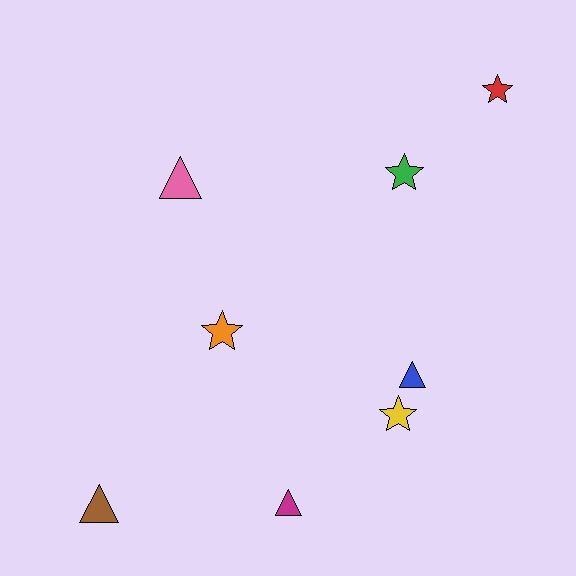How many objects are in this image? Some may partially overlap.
There are 8 objects.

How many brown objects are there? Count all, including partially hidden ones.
There is 1 brown object.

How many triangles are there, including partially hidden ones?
There are 4 triangles.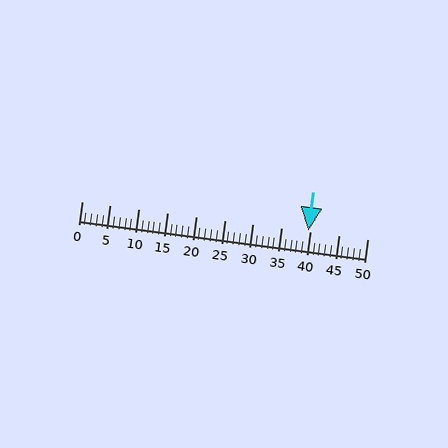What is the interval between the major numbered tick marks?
The major tick marks are spaced 5 units apart.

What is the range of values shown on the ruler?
The ruler shows values from 0 to 50.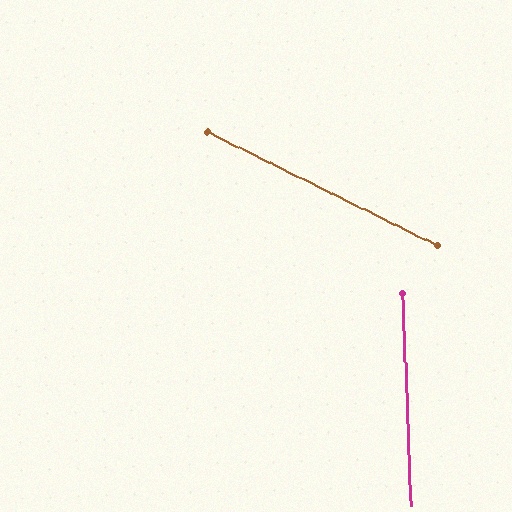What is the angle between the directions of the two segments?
Approximately 62 degrees.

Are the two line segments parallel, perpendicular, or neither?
Neither parallel nor perpendicular — they differ by about 62°.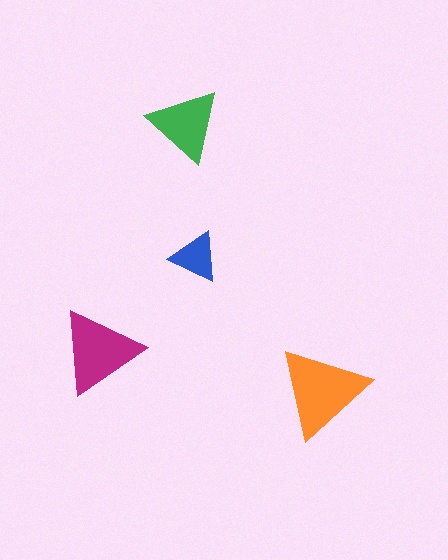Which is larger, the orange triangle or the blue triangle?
The orange one.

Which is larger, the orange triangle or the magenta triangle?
The orange one.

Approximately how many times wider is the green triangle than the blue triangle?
About 1.5 times wider.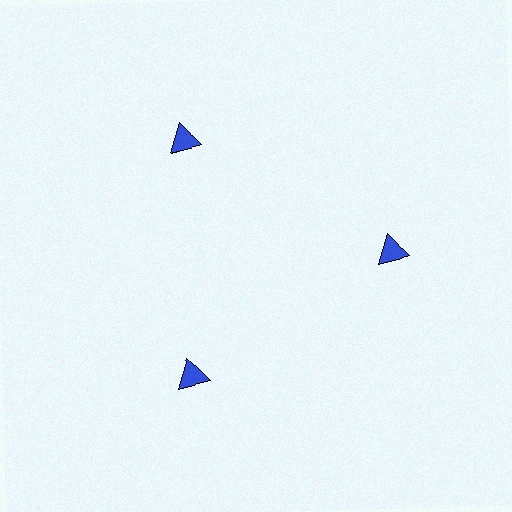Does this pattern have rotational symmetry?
Yes, this pattern has 3-fold rotational symmetry. It looks the same after rotating 120 degrees around the center.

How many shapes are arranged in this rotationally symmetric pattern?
There are 3 shapes, arranged in 3 groups of 1.